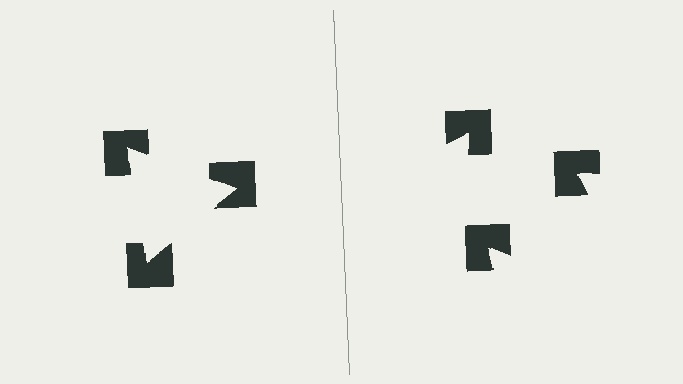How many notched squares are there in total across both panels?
6 — 3 on each side.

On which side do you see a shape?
An illusory triangle appears on the left side. On the right side the wedge cuts are rotated, so no coherent shape forms.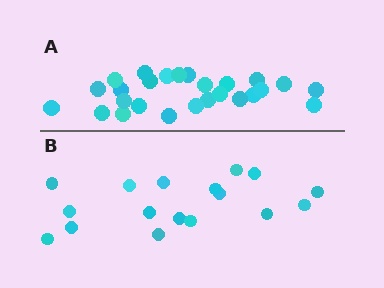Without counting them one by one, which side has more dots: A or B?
Region A (the top region) has more dots.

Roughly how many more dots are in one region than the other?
Region A has roughly 8 or so more dots than region B.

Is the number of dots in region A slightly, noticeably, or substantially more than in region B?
Region A has substantially more. The ratio is roughly 1.5 to 1.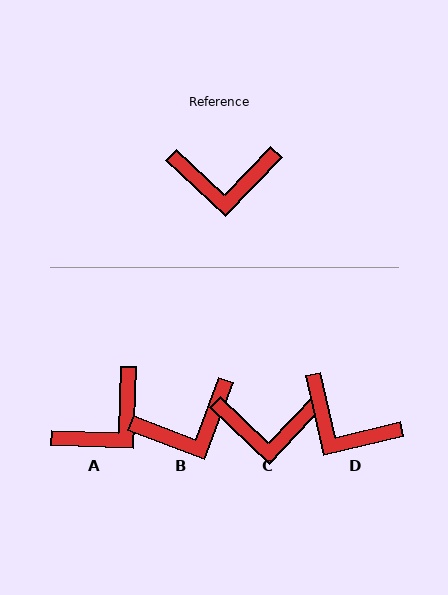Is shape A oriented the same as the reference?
No, it is off by about 41 degrees.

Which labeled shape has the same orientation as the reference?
C.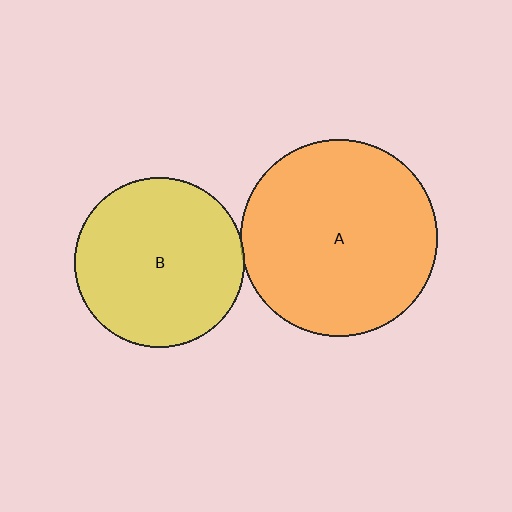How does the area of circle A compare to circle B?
Approximately 1.3 times.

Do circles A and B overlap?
Yes.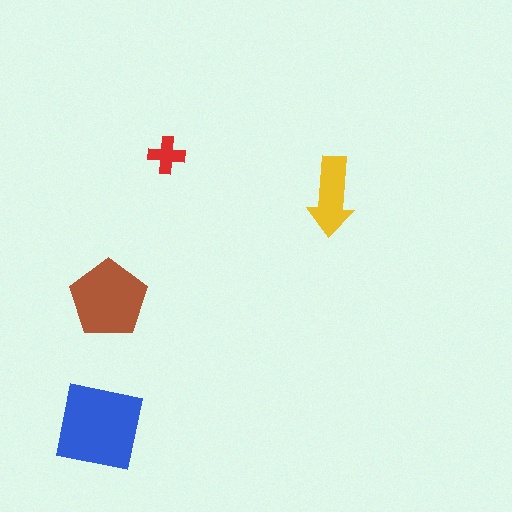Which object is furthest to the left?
The blue square is leftmost.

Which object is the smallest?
The red cross.